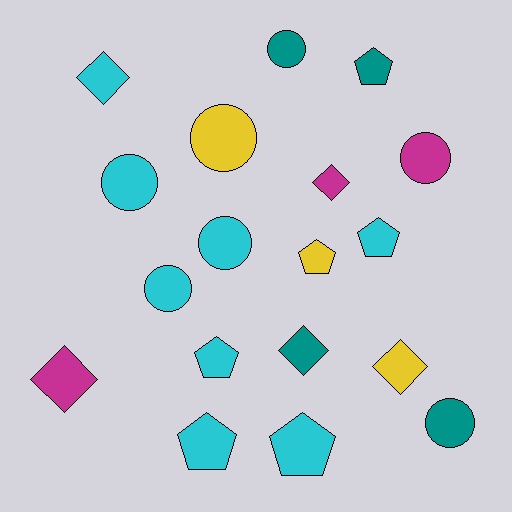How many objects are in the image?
There are 18 objects.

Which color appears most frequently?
Cyan, with 8 objects.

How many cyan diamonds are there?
There is 1 cyan diamond.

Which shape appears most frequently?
Circle, with 7 objects.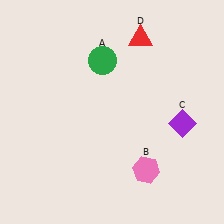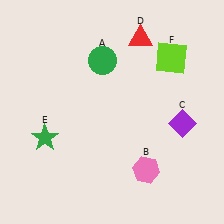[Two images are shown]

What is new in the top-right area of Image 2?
A lime square (F) was added in the top-right area of Image 2.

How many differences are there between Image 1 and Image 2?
There are 2 differences between the two images.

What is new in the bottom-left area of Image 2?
A green star (E) was added in the bottom-left area of Image 2.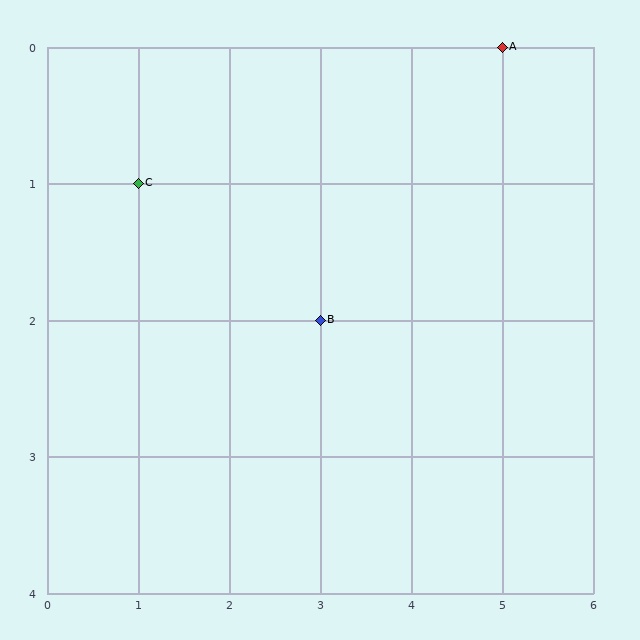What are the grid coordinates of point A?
Point A is at grid coordinates (5, 0).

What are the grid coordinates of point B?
Point B is at grid coordinates (3, 2).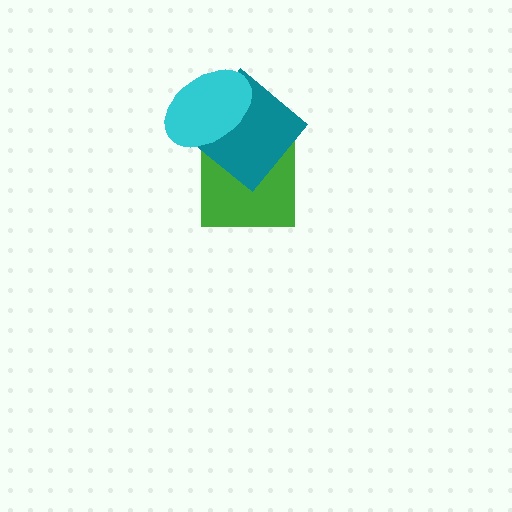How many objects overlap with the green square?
2 objects overlap with the green square.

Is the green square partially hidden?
Yes, it is partially covered by another shape.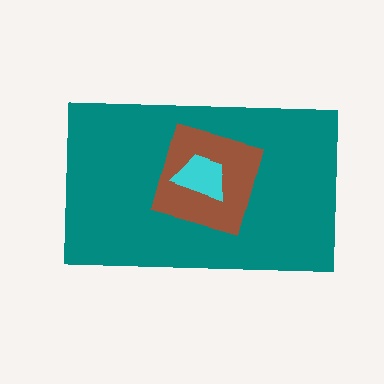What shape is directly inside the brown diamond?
The cyan trapezoid.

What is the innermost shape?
The cyan trapezoid.